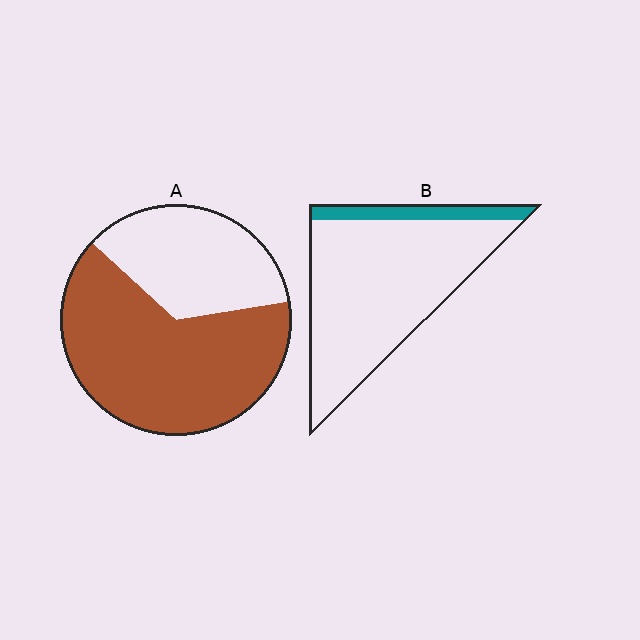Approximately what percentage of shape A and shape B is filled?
A is approximately 65% and B is approximately 15%.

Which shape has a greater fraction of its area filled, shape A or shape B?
Shape A.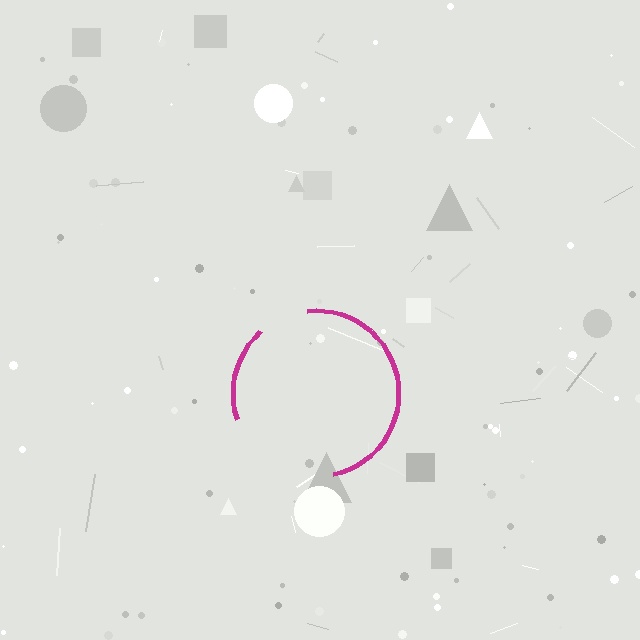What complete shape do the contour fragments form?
The contour fragments form a circle.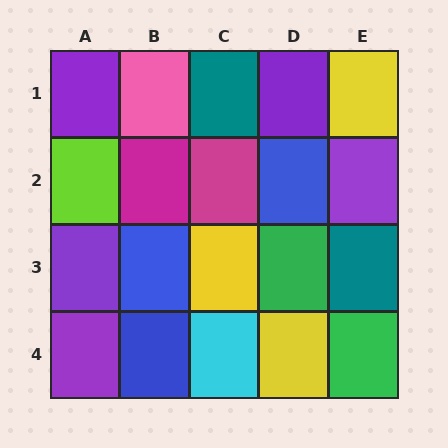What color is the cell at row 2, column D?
Blue.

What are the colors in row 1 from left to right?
Purple, pink, teal, purple, yellow.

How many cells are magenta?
2 cells are magenta.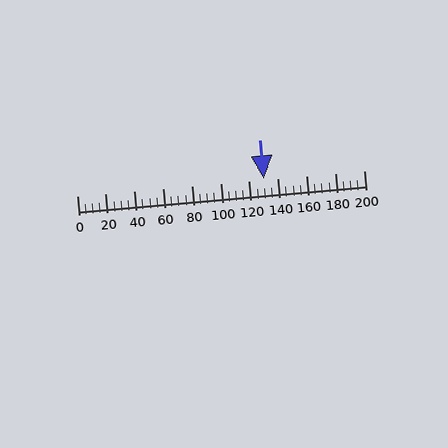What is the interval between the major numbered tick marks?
The major tick marks are spaced 20 units apart.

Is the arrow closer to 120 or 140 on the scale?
The arrow is closer to 140.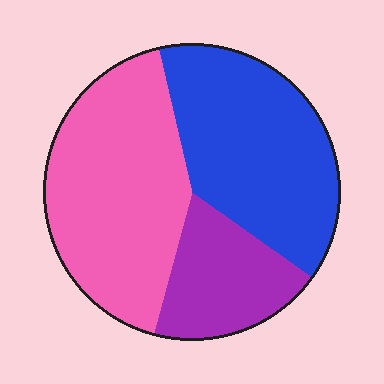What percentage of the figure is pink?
Pink covers about 40% of the figure.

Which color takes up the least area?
Purple, at roughly 20%.